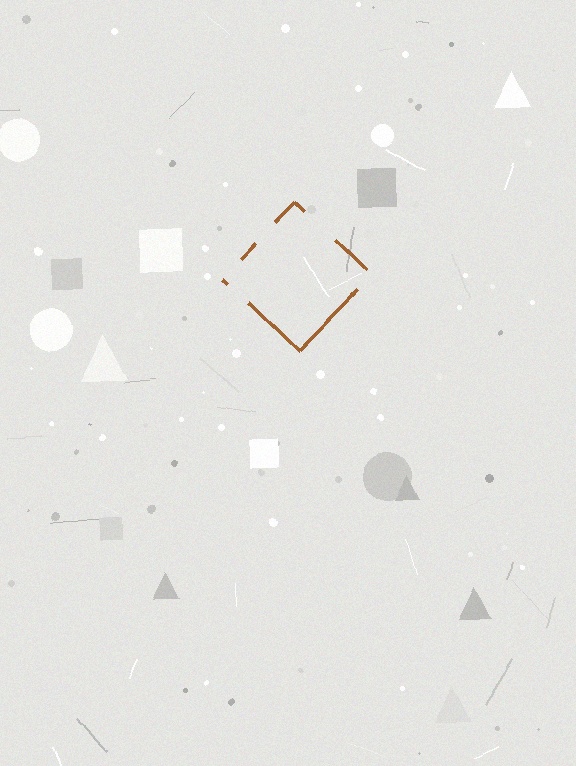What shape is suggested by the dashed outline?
The dashed outline suggests a diamond.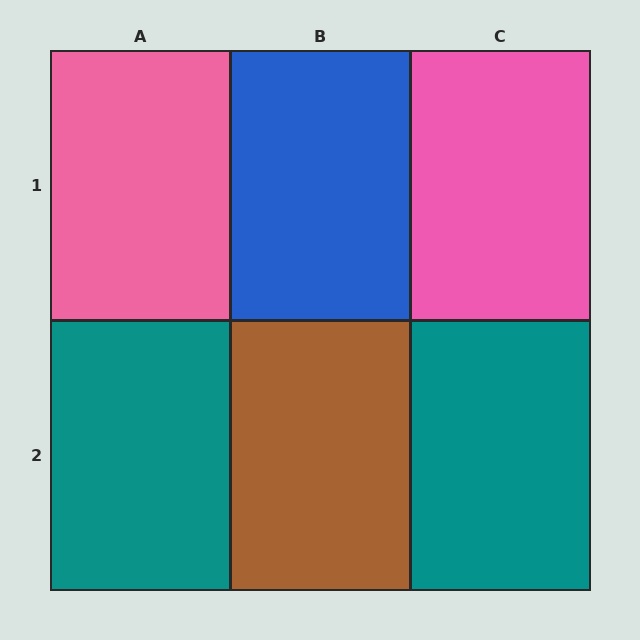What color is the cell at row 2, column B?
Brown.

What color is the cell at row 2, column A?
Teal.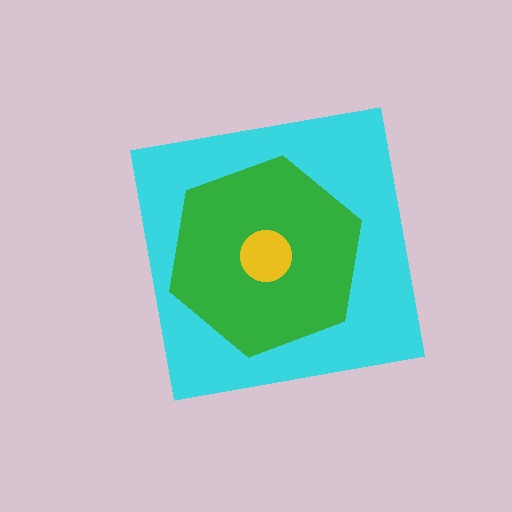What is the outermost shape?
The cyan square.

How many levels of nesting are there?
3.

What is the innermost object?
The yellow circle.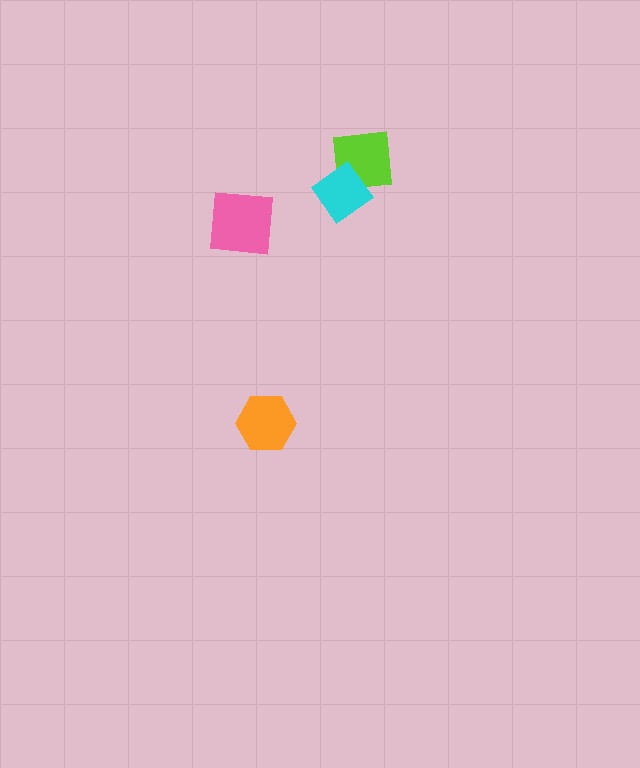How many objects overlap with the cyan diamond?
1 object overlaps with the cyan diamond.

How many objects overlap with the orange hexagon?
0 objects overlap with the orange hexagon.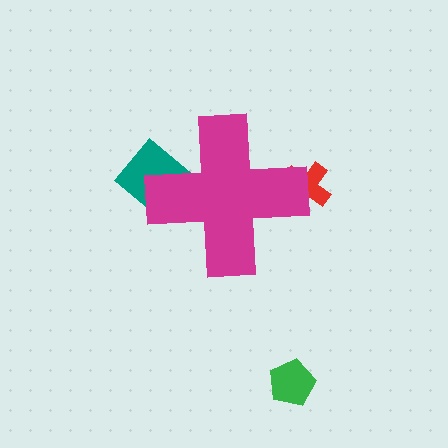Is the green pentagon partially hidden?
No, the green pentagon is fully visible.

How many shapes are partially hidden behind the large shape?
2 shapes are partially hidden.